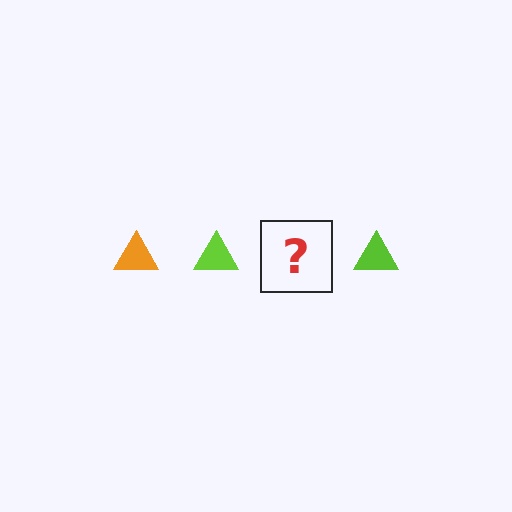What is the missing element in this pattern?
The missing element is an orange triangle.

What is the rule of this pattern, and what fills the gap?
The rule is that the pattern cycles through orange, lime triangles. The gap should be filled with an orange triangle.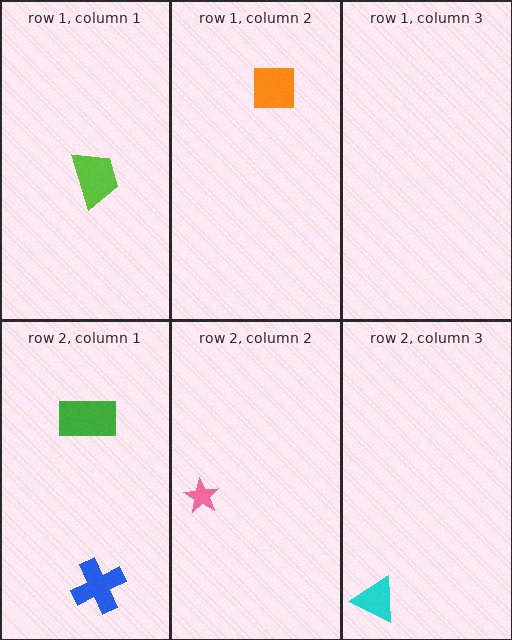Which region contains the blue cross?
The row 2, column 1 region.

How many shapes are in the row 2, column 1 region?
2.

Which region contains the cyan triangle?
The row 2, column 3 region.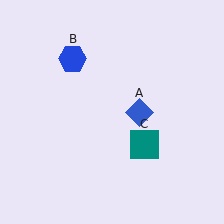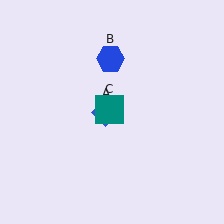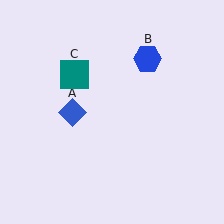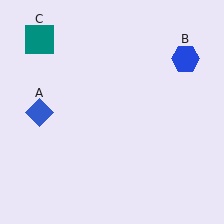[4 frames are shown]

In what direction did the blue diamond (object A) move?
The blue diamond (object A) moved left.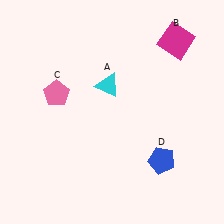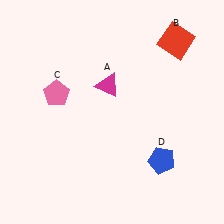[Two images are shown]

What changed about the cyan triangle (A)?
In Image 1, A is cyan. In Image 2, it changed to magenta.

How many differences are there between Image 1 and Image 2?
There are 2 differences between the two images.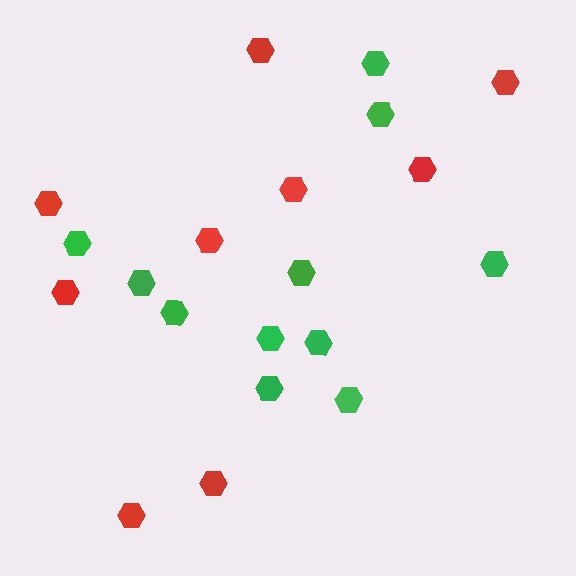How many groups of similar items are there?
There are 2 groups: one group of red hexagons (9) and one group of green hexagons (11).